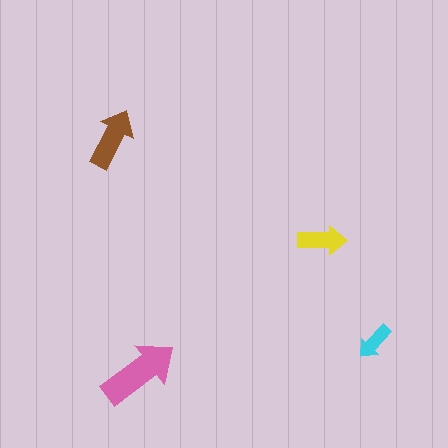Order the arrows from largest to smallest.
the pink one, the brown one, the yellow one, the cyan one.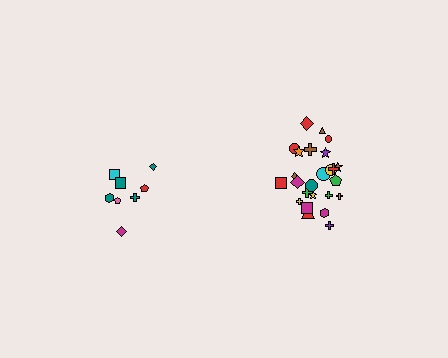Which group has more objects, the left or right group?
The right group.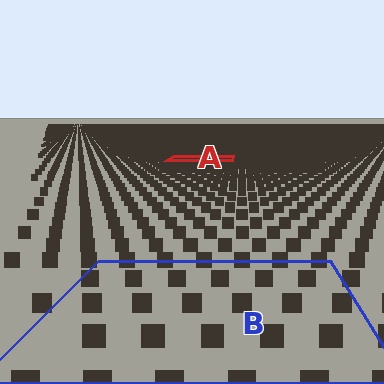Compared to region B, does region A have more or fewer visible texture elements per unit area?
Region A has more texture elements per unit area — they are packed more densely because it is farther away.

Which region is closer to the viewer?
Region B is closer. The texture elements there are larger and more spread out.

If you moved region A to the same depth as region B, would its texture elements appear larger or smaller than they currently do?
They would appear larger. At a closer depth, the same texture elements are projected at a bigger on-screen size.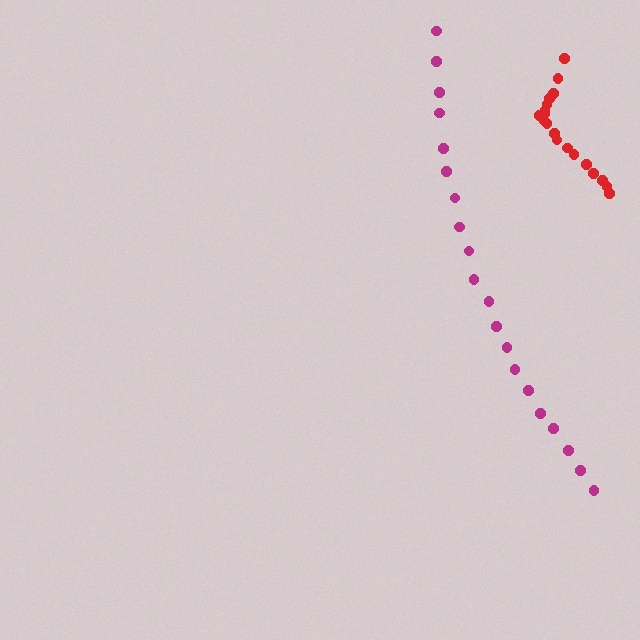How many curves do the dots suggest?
There are 2 distinct paths.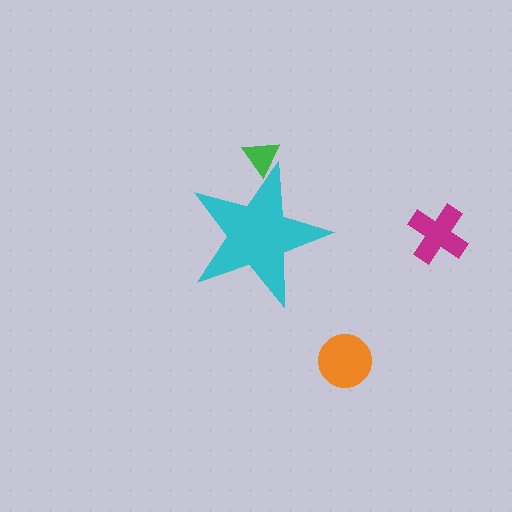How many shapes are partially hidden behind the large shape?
1 shape is partially hidden.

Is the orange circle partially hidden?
No, the orange circle is fully visible.